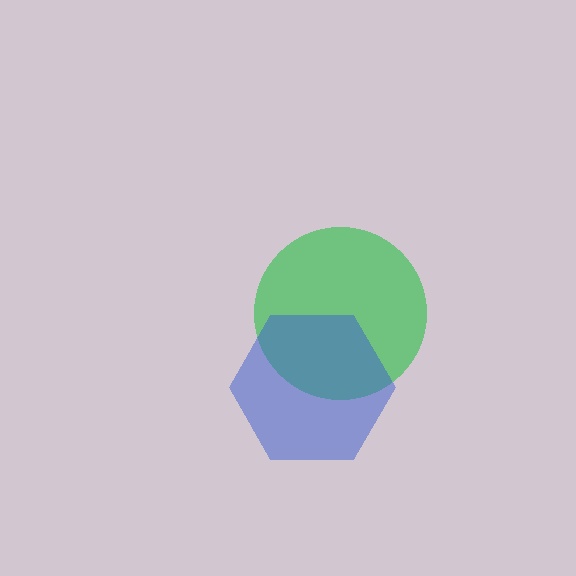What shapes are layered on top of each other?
The layered shapes are: a green circle, a blue hexagon.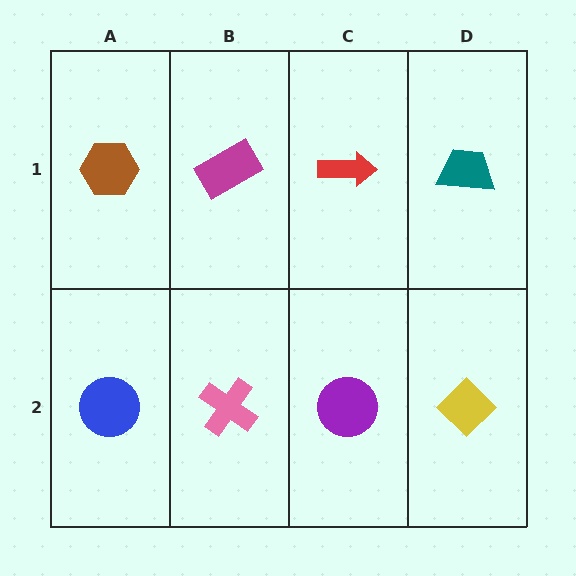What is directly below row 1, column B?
A pink cross.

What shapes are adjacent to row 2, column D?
A teal trapezoid (row 1, column D), a purple circle (row 2, column C).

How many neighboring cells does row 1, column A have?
2.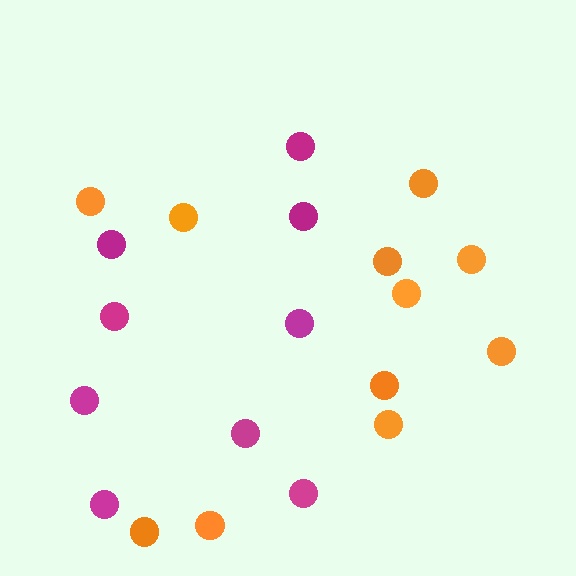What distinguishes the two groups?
There are 2 groups: one group of orange circles (11) and one group of magenta circles (9).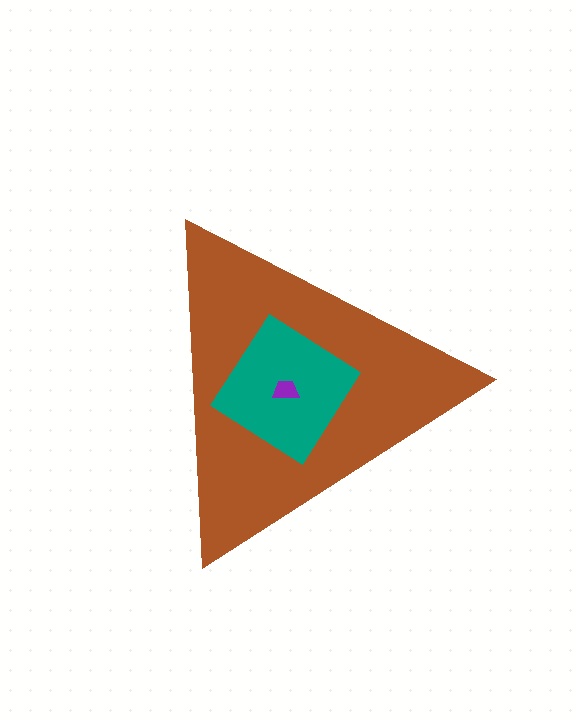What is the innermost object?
The purple trapezoid.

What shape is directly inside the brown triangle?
The teal diamond.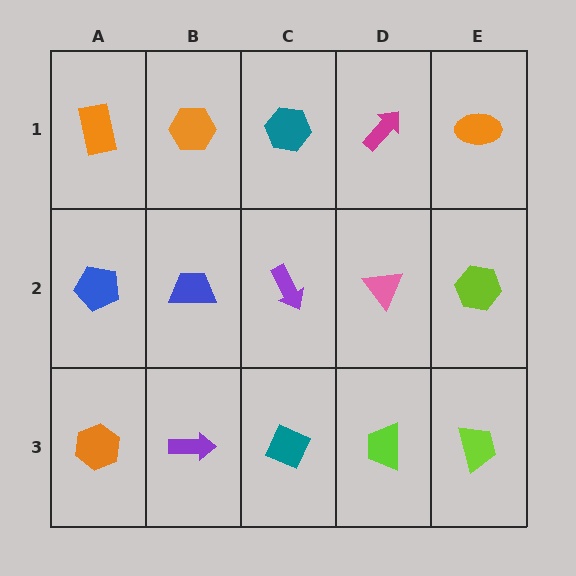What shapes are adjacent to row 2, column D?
A magenta arrow (row 1, column D), a lime trapezoid (row 3, column D), a purple arrow (row 2, column C), a lime hexagon (row 2, column E).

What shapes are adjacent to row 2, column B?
An orange hexagon (row 1, column B), a purple arrow (row 3, column B), a blue pentagon (row 2, column A), a purple arrow (row 2, column C).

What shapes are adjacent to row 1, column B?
A blue trapezoid (row 2, column B), an orange rectangle (row 1, column A), a teal hexagon (row 1, column C).